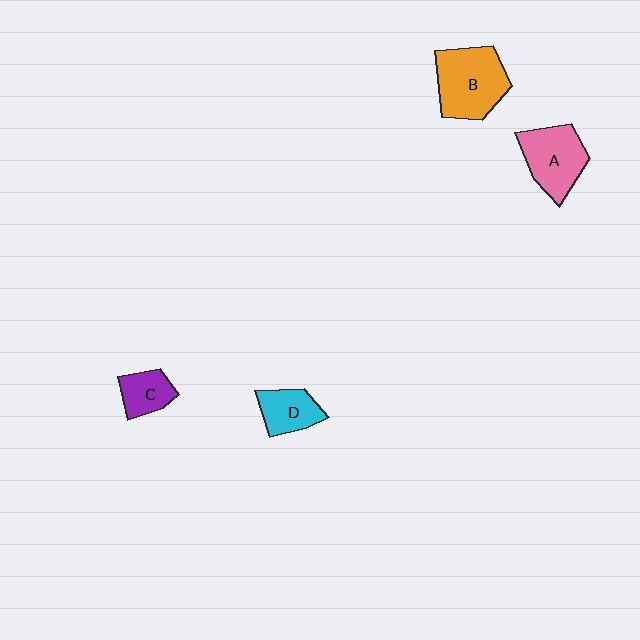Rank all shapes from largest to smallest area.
From largest to smallest: B (orange), A (pink), D (cyan), C (purple).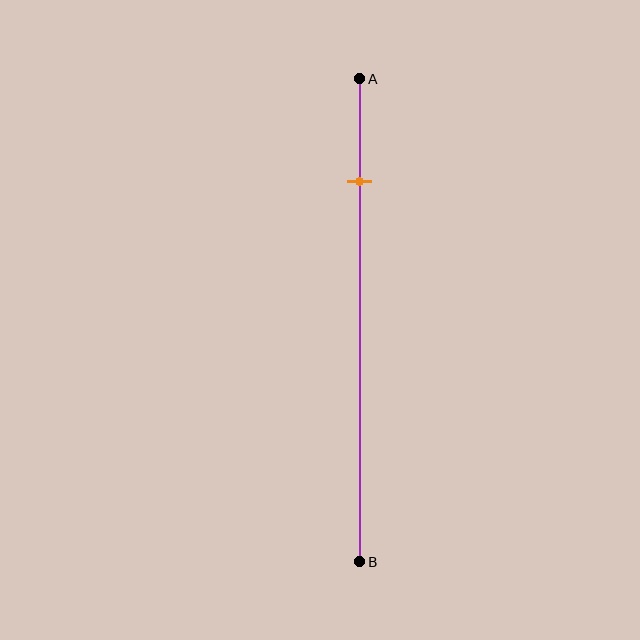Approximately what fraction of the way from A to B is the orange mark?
The orange mark is approximately 20% of the way from A to B.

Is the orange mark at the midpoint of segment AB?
No, the mark is at about 20% from A, not at the 50% midpoint.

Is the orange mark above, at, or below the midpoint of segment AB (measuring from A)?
The orange mark is above the midpoint of segment AB.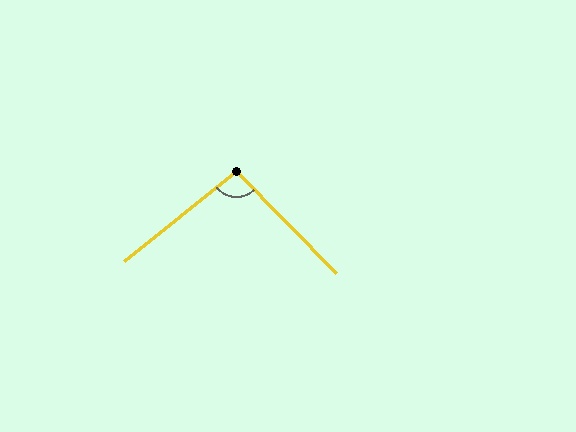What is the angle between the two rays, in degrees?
Approximately 96 degrees.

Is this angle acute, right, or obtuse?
It is obtuse.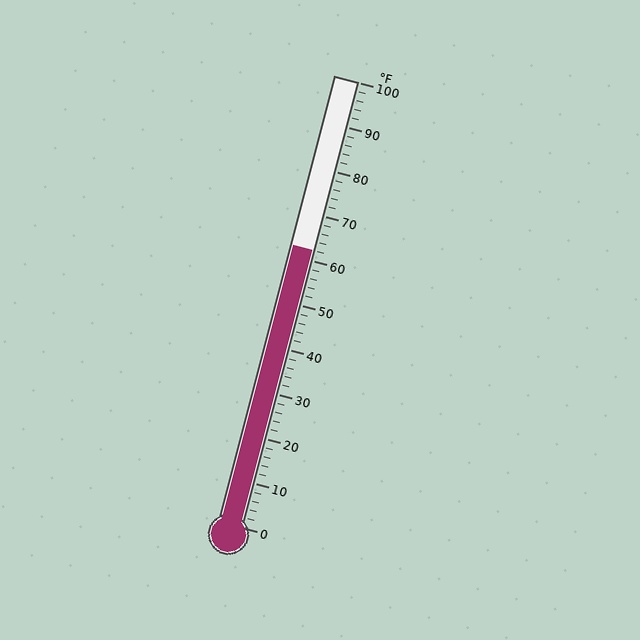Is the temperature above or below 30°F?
The temperature is above 30°F.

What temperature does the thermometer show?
The thermometer shows approximately 62°F.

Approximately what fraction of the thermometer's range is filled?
The thermometer is filled to approximately 60% of its range.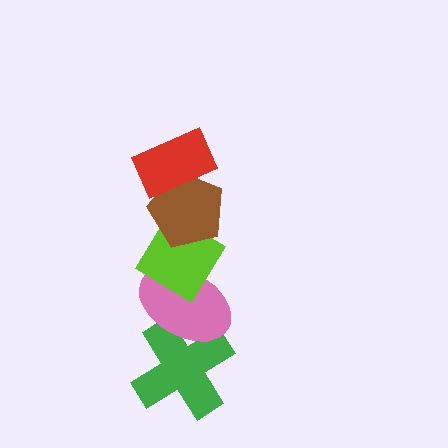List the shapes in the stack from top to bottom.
From top to bottom: the red rectangle, the brown pentagon, the lime diamond, the pink ellipse, the green cross.